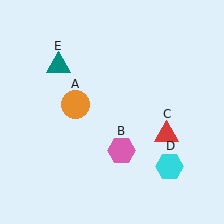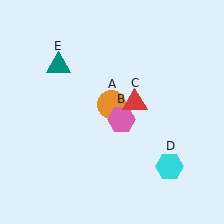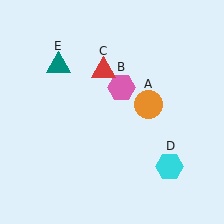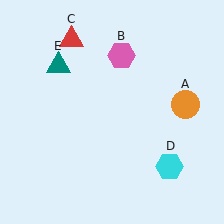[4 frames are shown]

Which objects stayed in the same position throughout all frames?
Cyan hexagon (object D) and teal triangle (object E) remained stationary.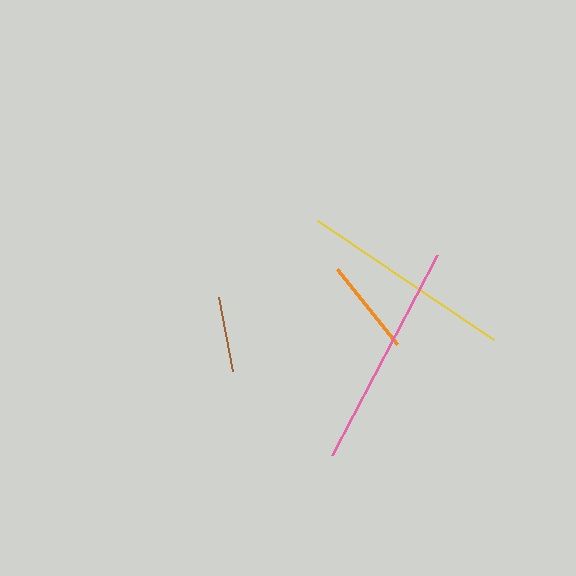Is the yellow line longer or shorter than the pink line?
The pink line is longer than the yellow line.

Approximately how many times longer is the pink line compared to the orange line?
The pink line is approximately 2.4 times the length of the orange line.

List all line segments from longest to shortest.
From longest to shortest: pink, yellow, orange, brown.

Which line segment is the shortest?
The brown line is the shortest at approximately 76 pixels.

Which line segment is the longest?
The pink line is the longest at approximately 226 pixels.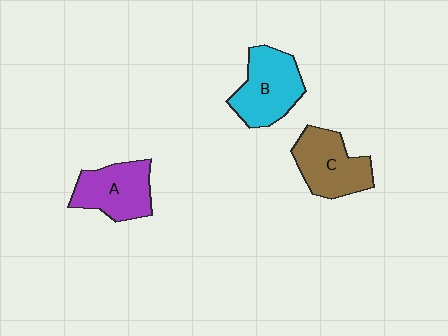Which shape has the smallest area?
Shape A (purple).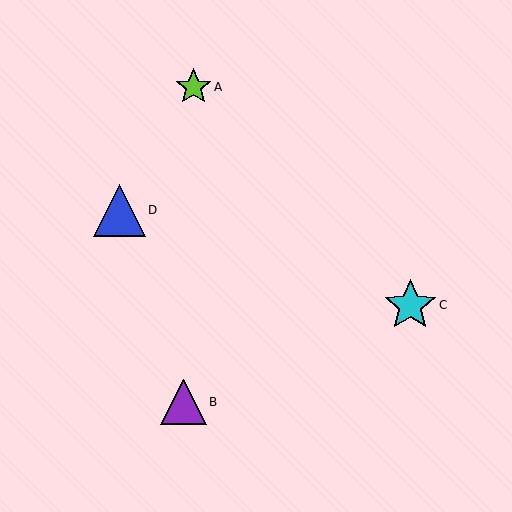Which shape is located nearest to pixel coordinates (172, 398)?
The purple triangle (labeled B) at (184, 402) is nearest to that location.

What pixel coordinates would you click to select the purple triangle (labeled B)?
Click at (184, 402) to select the purple triangle B.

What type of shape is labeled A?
Shape A is a lime star.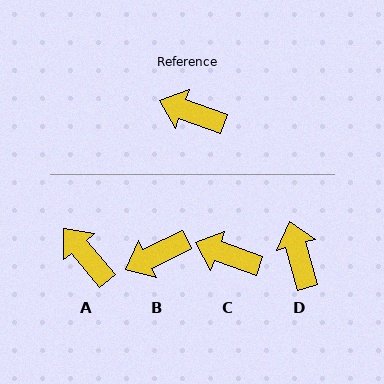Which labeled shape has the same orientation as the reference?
C.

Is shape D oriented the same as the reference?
No, it is off by about 55 degrees.